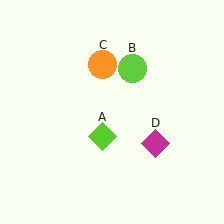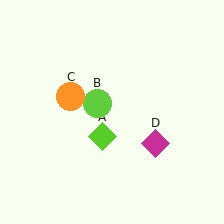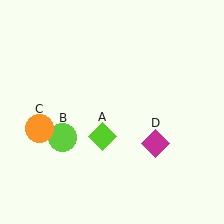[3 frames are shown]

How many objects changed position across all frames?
2 objects changed position: lime circle (object B), orange circle (object C).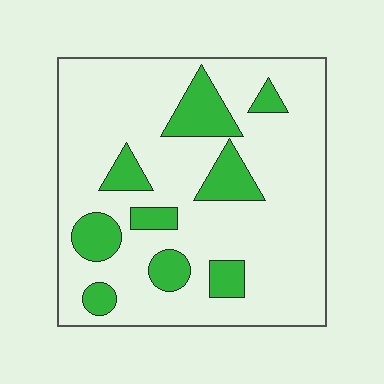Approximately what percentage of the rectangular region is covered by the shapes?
Approximately 20%.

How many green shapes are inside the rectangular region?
9.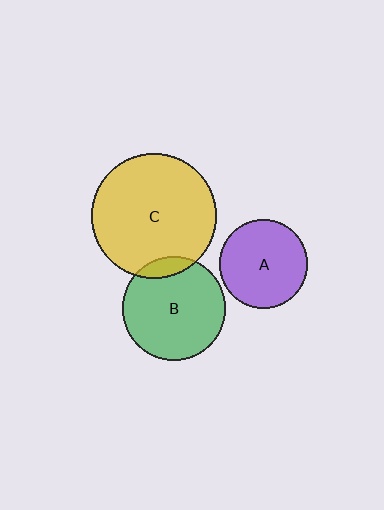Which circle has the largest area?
Circle C (yellow).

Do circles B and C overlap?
Yes.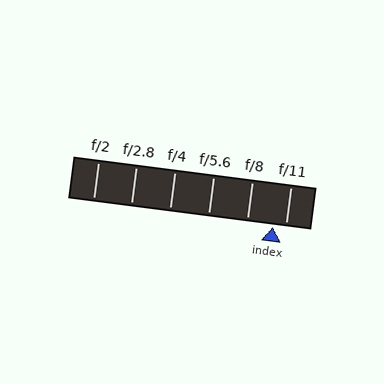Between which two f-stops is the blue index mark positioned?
The index mark is between f/8 and f/11.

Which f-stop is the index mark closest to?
The index mark is closest to f/11.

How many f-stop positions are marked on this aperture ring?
There are 6 f-stop positions marked.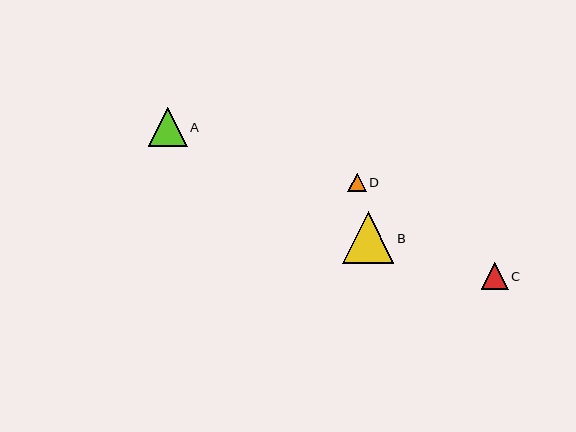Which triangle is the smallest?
Triangle D is the smallest with a size of approximately 18 pixels.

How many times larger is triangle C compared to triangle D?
Triangle C is approximately 1.5 times the size of triangle D.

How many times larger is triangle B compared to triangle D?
Triangle B is approximately 2.8 times the size of triangle D.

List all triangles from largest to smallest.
From largest to smallest: B, A, C, D.